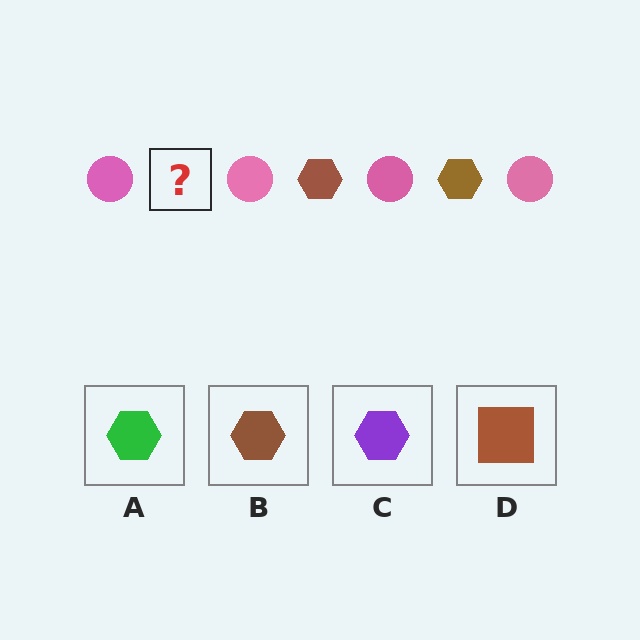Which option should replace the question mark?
Option B.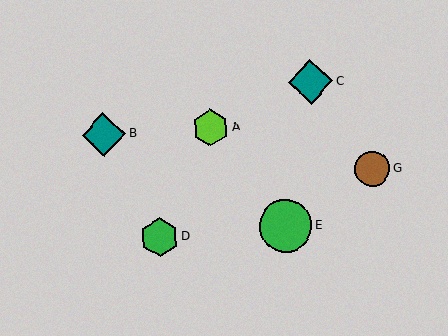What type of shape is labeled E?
Shape E is a green circle.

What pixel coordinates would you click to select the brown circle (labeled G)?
Click at (372, 169) to select the brown circle G.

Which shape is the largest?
The green circle (labeled E) is the largest.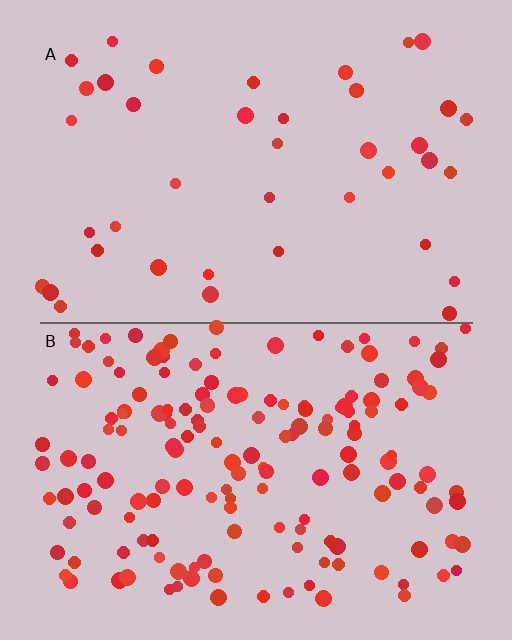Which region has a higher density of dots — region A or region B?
B (the bottom).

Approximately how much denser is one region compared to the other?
Approximately 4.0× — region B over region A.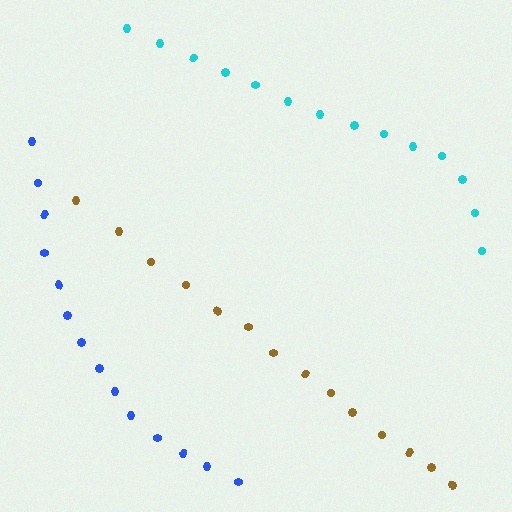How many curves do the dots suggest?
There are 3 distinct paths.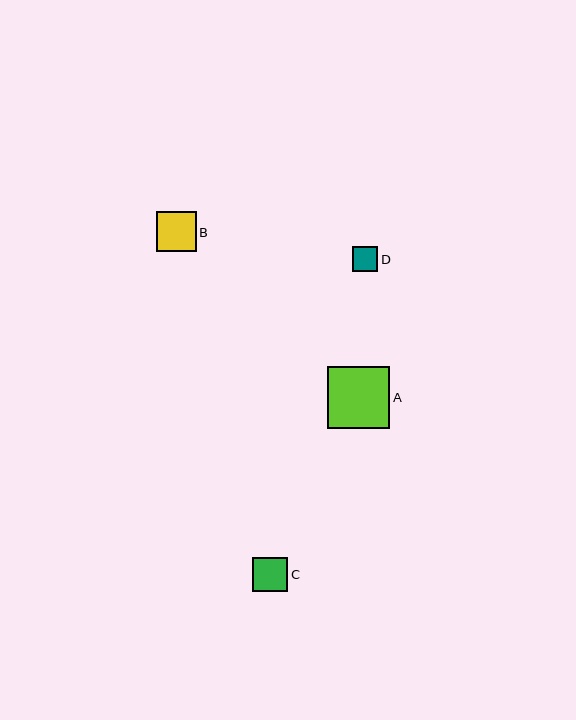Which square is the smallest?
Square D is the smallest with a size of approximately 25 pixels.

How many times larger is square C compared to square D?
Square C is approximately 1.4 times the size of square D.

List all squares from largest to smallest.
From largest to smallest: A, B, C, D.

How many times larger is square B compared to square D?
Square B is approximately 1.6 times the size of square D.